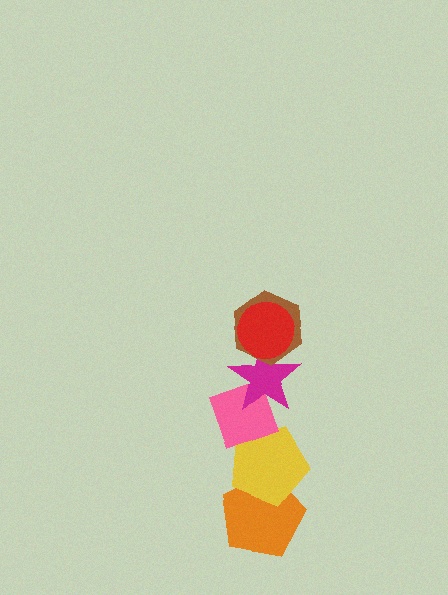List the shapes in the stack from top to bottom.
From top to bottom: the red circle, the brown hexagon, the magenta star, the pink diamond, the yellow pentagon, the orange pentagon.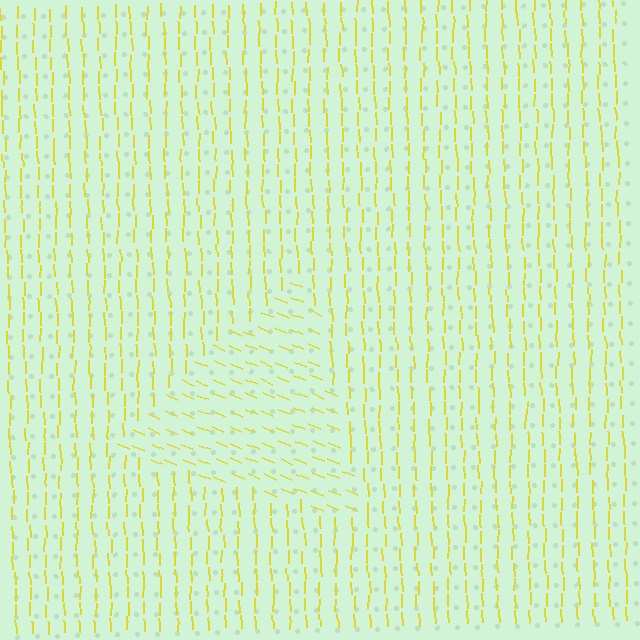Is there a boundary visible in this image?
Yes, there is a texture boundary formed by a change in line orientation.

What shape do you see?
I see a triangle.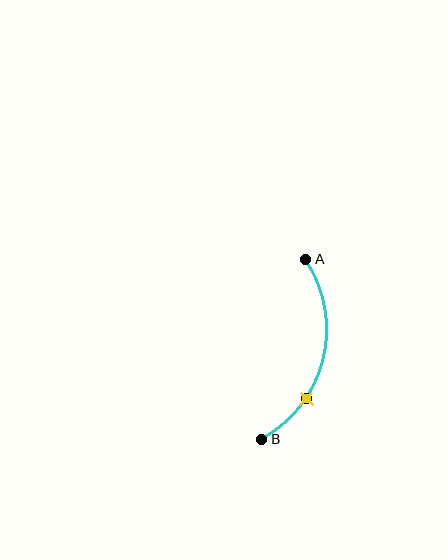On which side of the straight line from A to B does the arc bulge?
The arc bulges to the right of the straight line connecting A and B.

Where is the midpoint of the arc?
The arc midpoint is the point on the curve farthest from the straight line joining A and B. It sits to the right of that line.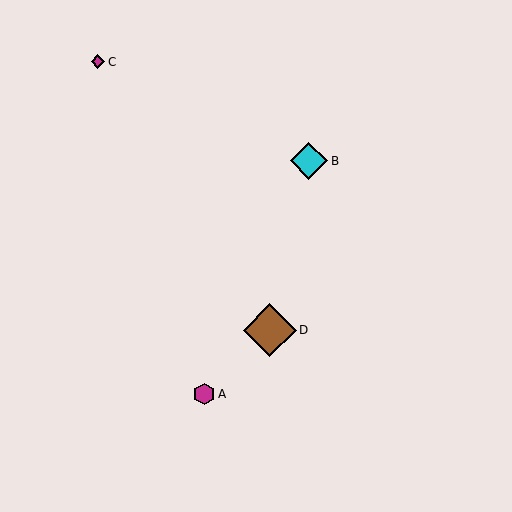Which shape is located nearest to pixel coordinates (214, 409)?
The magenta hexagon (labeled A) at (204, 394) is nearest to that location.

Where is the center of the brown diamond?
The center of the brown diamond is at (270, 330).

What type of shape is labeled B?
Shape B is a cyan diamond.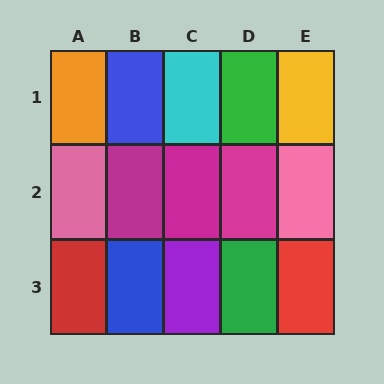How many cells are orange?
1 cell is orange.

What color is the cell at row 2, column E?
Pink.